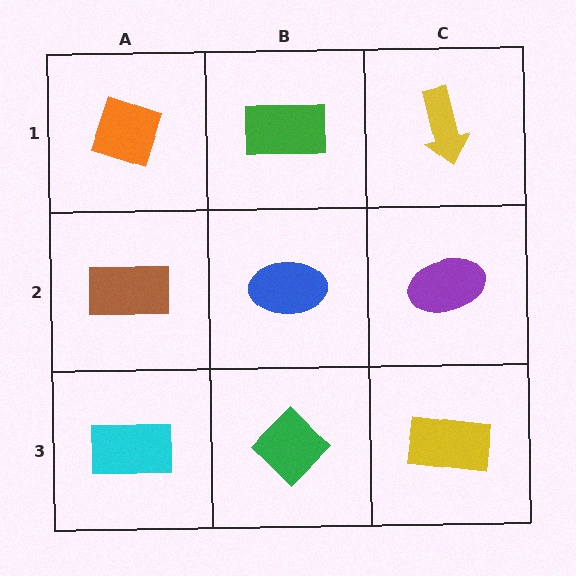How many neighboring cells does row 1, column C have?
2.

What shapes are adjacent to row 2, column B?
A green rectangle (row 1, column B), a green diamond (row 3, column B), a brown rectangle (row 2, column A), a purple ellipse (row 2, column C).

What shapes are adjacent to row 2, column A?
An orange diamond (row 1, column A), a cyan rectangle (row 3, column A), a blue ellipse (row 2, column B).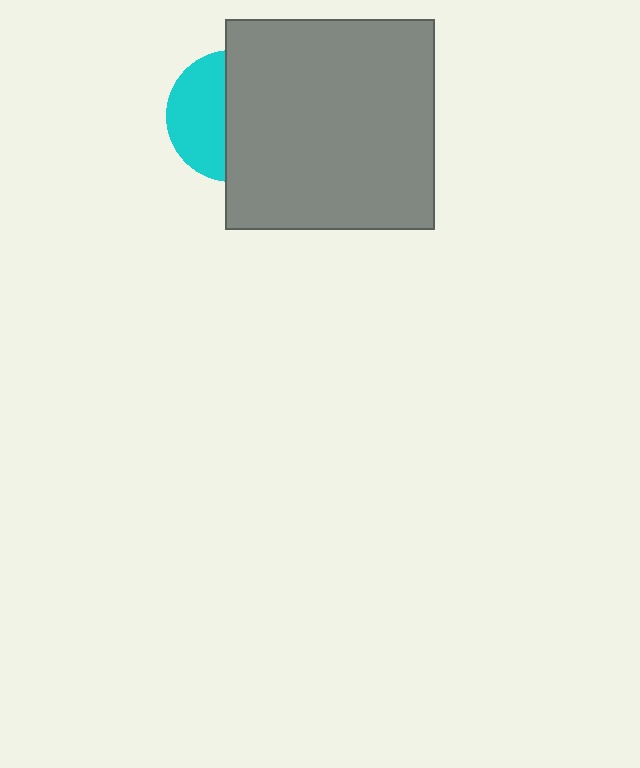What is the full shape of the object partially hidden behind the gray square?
The partially hidden object is a cyan circle.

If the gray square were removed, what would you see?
You would see the complete cyan circle.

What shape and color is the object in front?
The object in front is a gray square.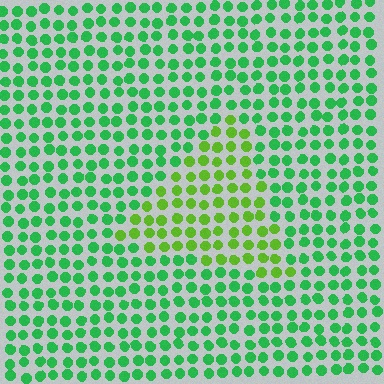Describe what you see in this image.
The image is filled with small green elements in a uniform arrangement. A triangle-shaped region is visible where the elements are tinted to a slightly different hue, forming a subtle color boundary.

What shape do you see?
I see a triangle.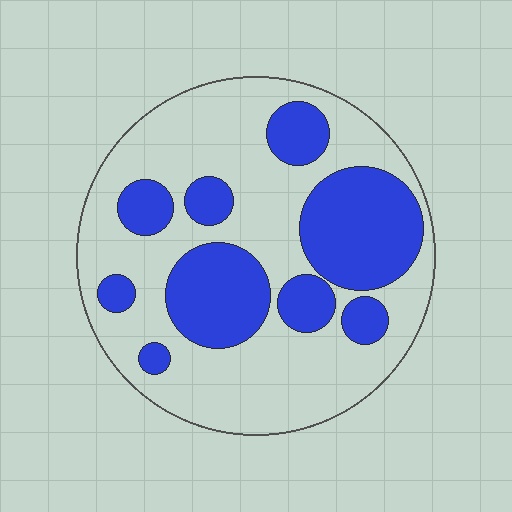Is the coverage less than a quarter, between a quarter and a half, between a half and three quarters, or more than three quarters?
Between a quarter and a half.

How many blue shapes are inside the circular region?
9.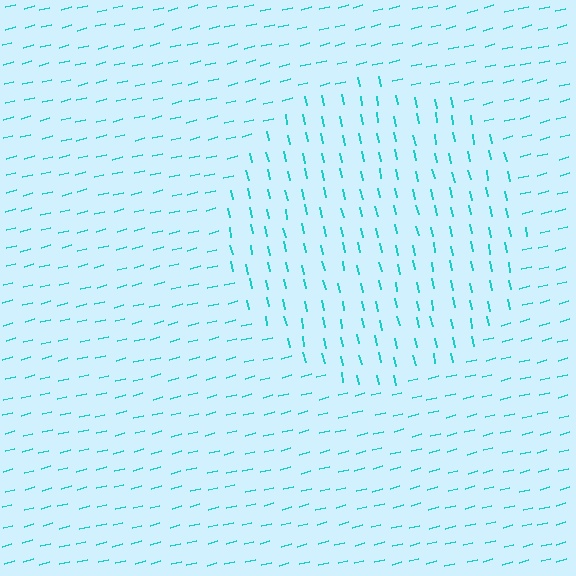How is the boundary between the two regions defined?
The boundary is defined purely by a change in line orientation (approximately 87 degrees difference). All lines are the same color and thickness.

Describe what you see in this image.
The image is filled with small cyan line segments. A circle region in the image has lines oriented differently from the surrounding lines, creating a visible texture boundary.